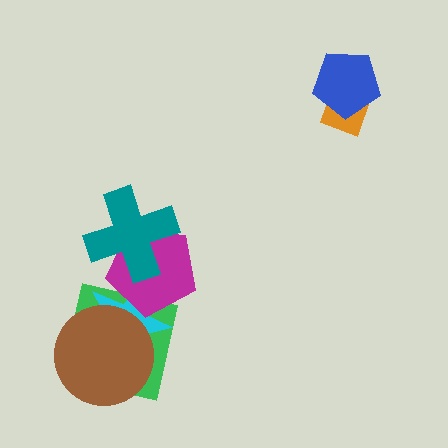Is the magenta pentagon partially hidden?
Yes, it is partially covered by another shape.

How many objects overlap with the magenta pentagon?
3 objects overlap with the magenta pentagon.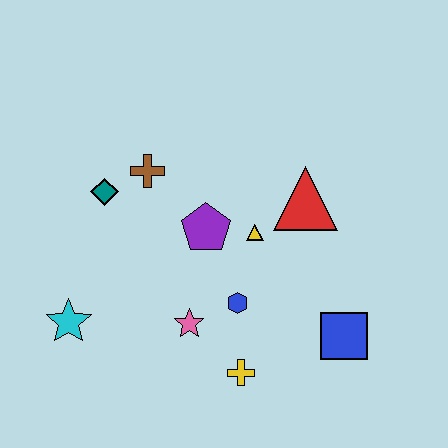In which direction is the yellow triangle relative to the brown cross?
The yellow triangle is to the right of the brown cross.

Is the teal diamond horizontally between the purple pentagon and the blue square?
No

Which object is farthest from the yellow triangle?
The cyan star is farthest from the yellow triangle.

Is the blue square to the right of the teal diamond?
Yes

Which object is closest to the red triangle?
The yellow triangle is closest to the red triangle.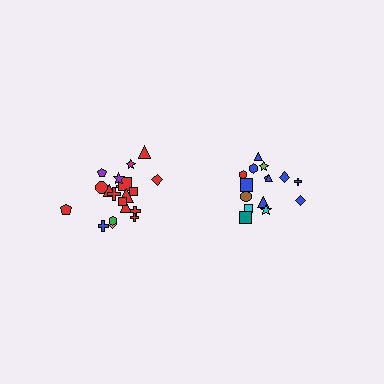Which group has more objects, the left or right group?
The left group.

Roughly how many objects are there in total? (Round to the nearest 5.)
Roughly 35 objects in total.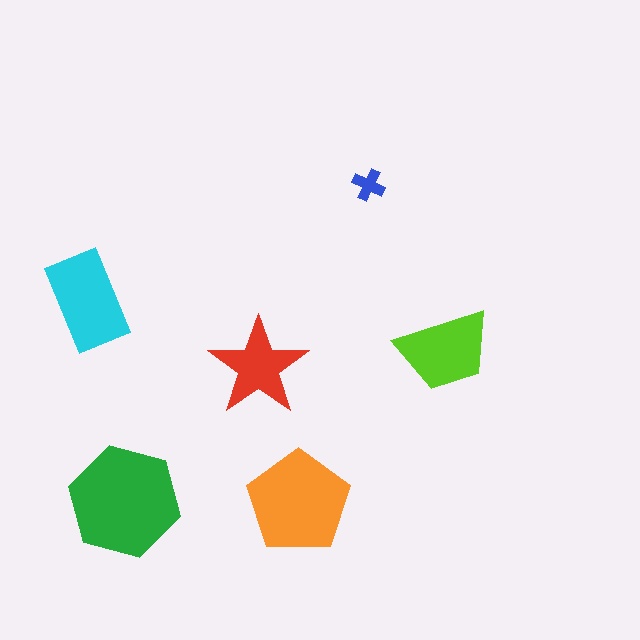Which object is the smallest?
The blue cross.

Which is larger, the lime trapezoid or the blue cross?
The lime trapezoid.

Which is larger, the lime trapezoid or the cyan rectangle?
The cyan rectangle.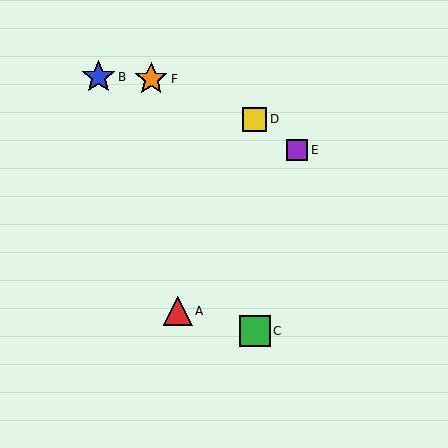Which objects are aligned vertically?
Objects C, D are aligned vertically.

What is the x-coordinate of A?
Object A is at x≈178.